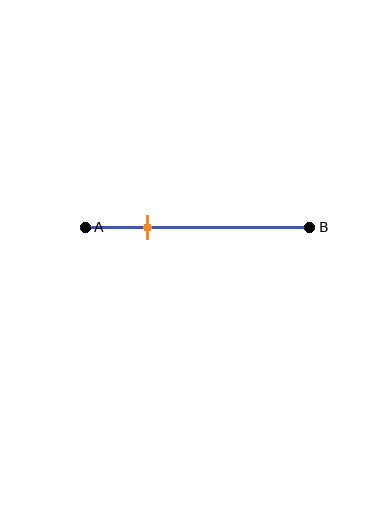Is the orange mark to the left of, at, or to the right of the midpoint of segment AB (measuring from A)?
The orange mark is to the left of the midpoint of segment AB.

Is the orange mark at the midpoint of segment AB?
No, the mark is at about 30% from A, not at the 50% midpoint.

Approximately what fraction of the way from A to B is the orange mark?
The orange mark is approximately 30% of the way from A to B.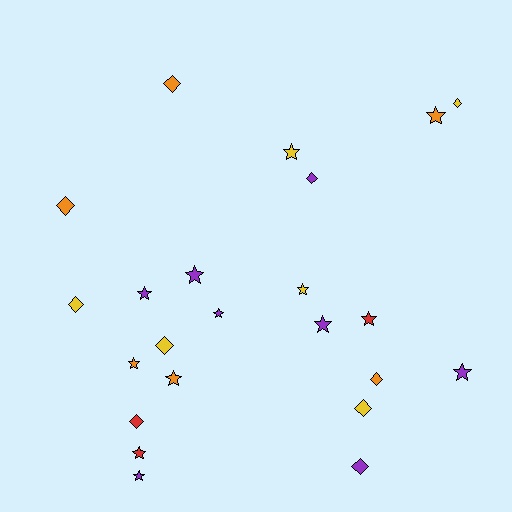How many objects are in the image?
There are 23 objects.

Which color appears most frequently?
Purple, with 8 objects.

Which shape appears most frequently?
Star, with 13 objects.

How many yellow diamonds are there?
There are 4 yellow diamonds.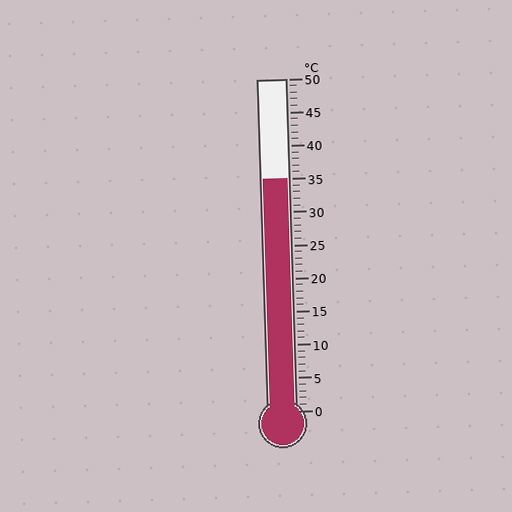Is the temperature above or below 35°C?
The temperature is at 35°C.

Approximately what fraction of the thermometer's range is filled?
The thermometer is filled to approximately 70% of its range.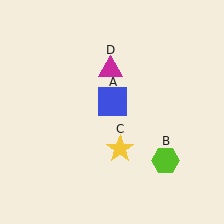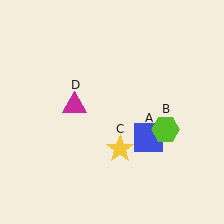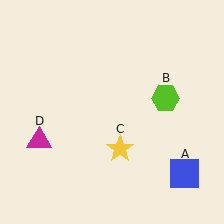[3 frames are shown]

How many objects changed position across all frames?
3 objects changed position: blue square (object A), lime hexagon (object B), magenta triangle (object D).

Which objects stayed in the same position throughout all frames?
Yellow star (object C) remained stationary.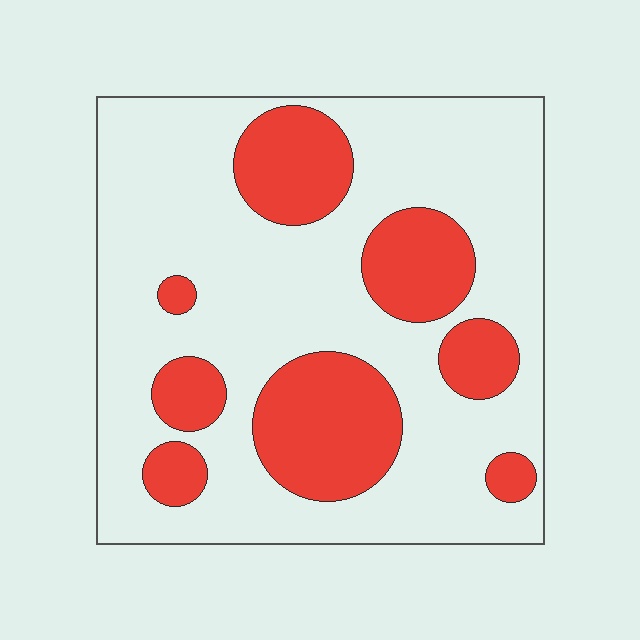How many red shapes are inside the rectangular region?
8.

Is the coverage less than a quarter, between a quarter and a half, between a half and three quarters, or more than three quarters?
Between a quarter and a half.